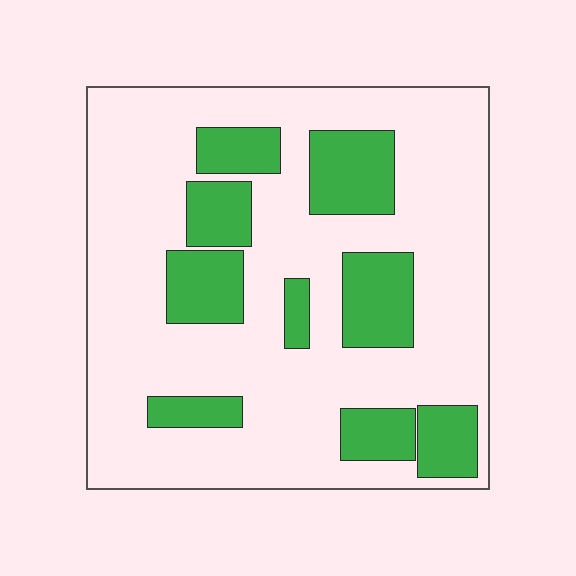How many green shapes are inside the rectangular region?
9.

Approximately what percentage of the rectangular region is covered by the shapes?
Approximately 25%.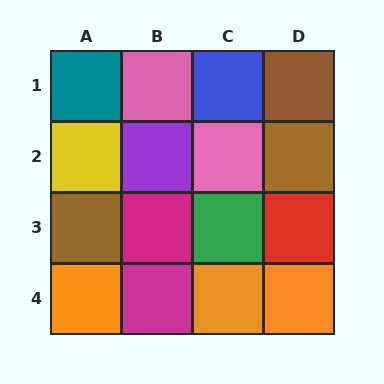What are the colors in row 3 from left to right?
Brown, magenta, green, red.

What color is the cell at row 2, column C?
Pink.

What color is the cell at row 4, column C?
Orange.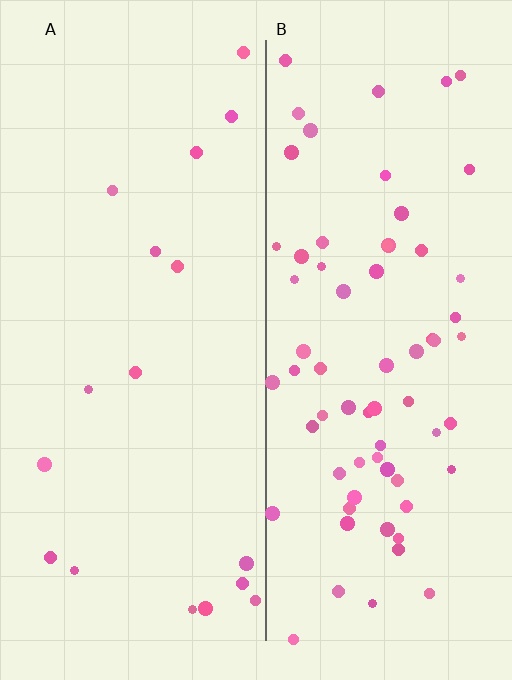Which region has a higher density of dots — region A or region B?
B (the right).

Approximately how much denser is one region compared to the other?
Approximately 4.0× — region B over region A.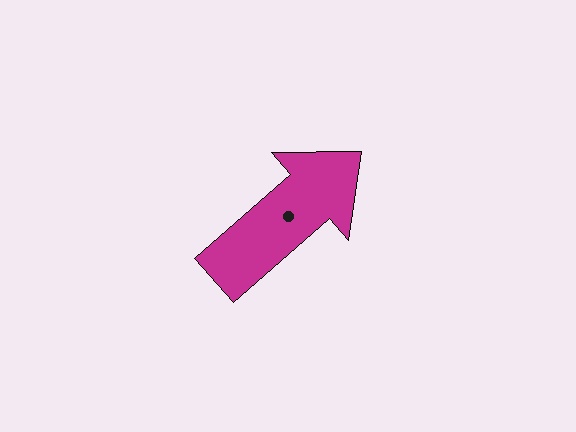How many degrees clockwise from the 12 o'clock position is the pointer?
Approximately 49 degrees.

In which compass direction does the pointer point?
Northeast.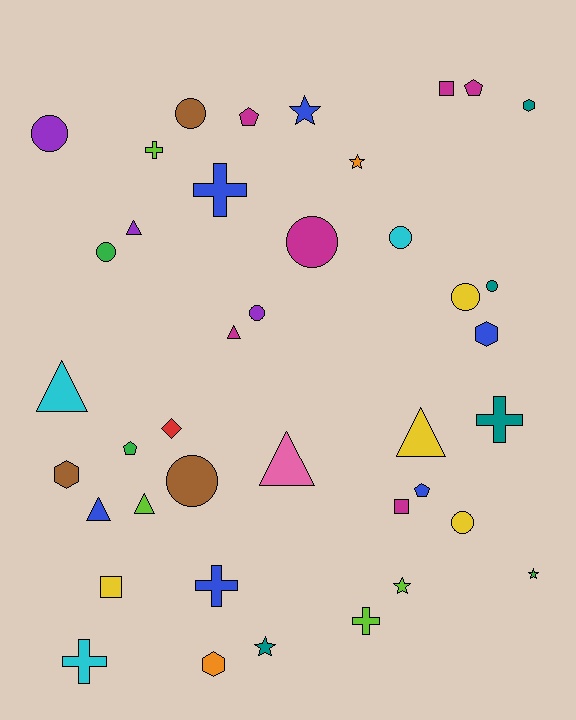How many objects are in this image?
There are 40 objects.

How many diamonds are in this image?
There is 1 diamond.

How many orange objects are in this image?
There are 2 orange objects.